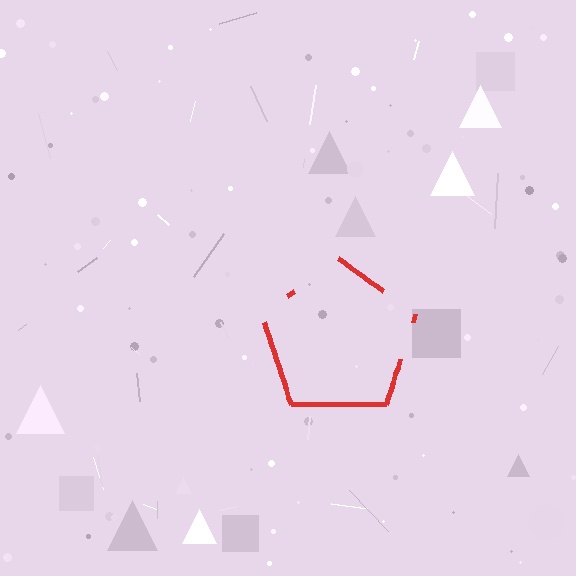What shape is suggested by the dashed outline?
The dashed outline suggests a pentagon.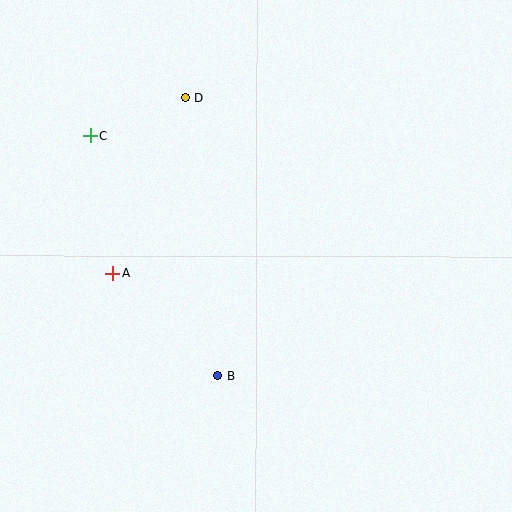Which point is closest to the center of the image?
Point B at (217, 376) is closest to the center.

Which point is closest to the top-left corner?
Point C is closest to the top-left corner.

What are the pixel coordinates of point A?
Point A is at (113, 273).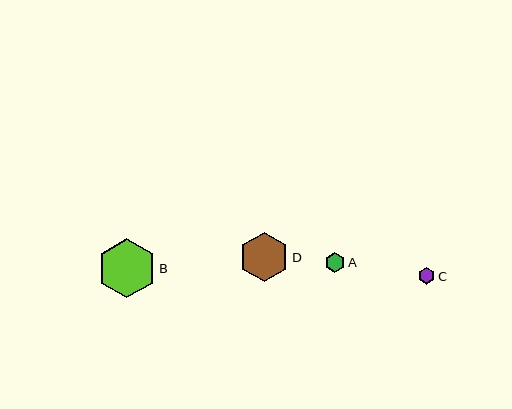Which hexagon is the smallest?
Hexagon C is the smallest with a size of approximately 17 pixels.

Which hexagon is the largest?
Hexagon B is the largest with a size of approximately 59 pixels.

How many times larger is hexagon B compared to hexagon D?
Hexagon B is approximately 1.2 times the size of hexagon D.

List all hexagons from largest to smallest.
From largest to smallest: B, D, A, C.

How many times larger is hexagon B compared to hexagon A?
Hexagon B is approximately 3.0 times the size of hexagon A.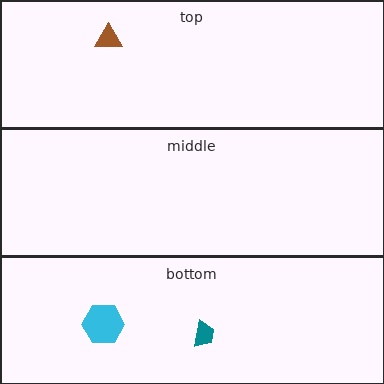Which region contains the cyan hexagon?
The bottom region.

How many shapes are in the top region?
1.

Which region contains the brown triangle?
The top region.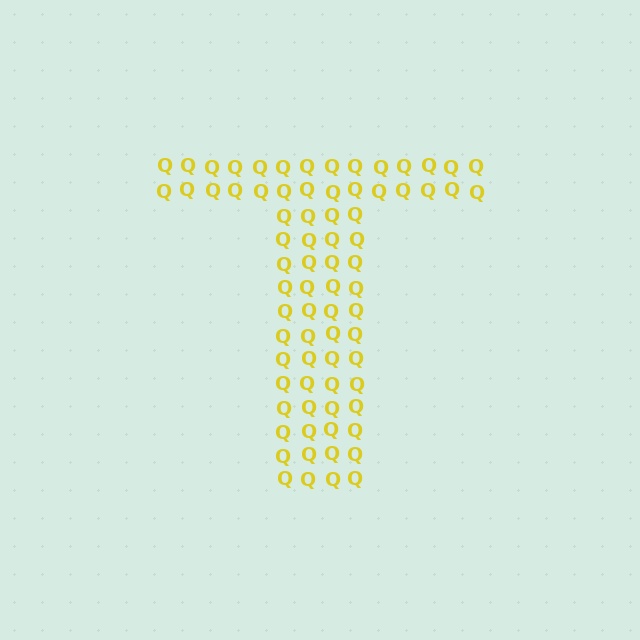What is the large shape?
The large shape is the letter T.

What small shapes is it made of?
It is made of small letter Q's.